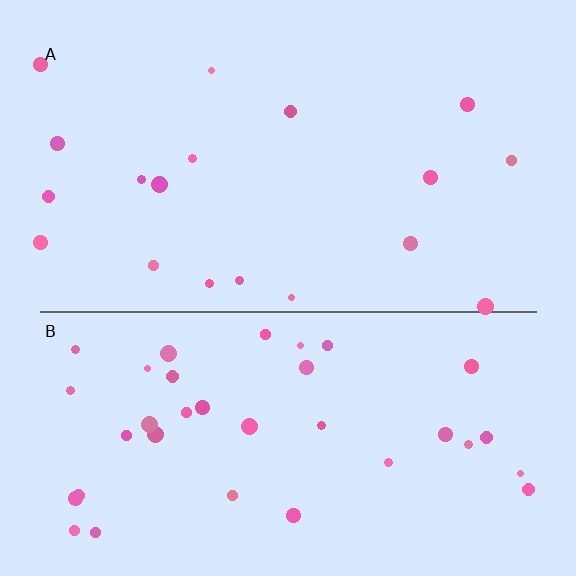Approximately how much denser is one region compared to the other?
Approximately 2.0× — region B over region A.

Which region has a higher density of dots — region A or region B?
B (the bottom).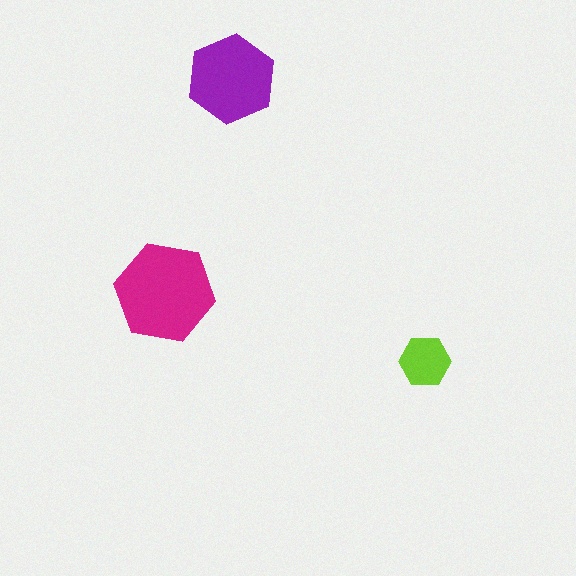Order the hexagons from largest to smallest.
the magenta one, the purple one, the lime one.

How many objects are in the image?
There are 3 objects in the image.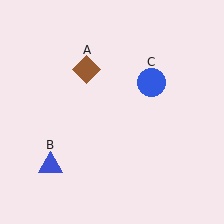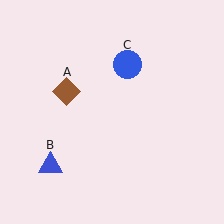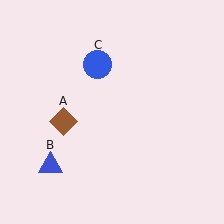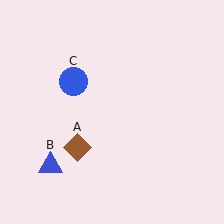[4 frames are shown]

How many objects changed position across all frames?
2 objects changed position: brown diamond (object A), blue circle (object C).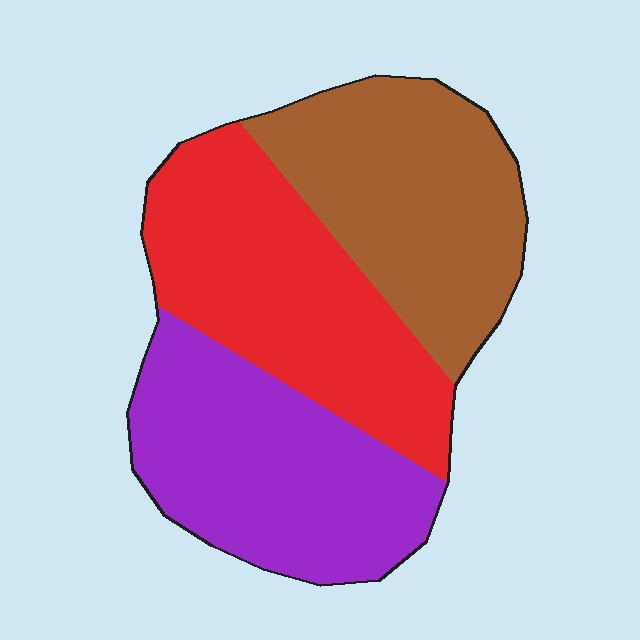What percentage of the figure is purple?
Purple takes up between a sixth and a third of the figure.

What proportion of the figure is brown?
Brown takes up about one third (1/3) of the figure.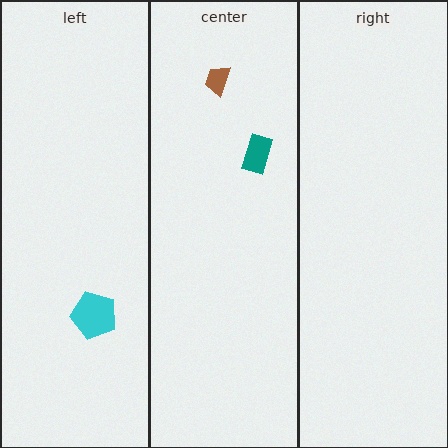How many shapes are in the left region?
1.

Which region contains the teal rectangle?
The center region.